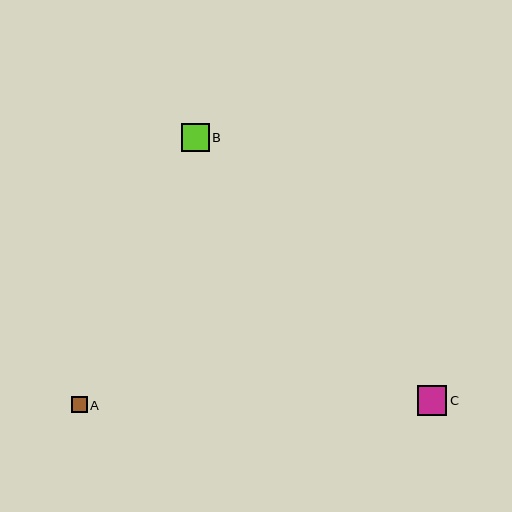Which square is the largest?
Square C is the largest with a size of approximately 30 pixels.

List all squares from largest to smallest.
From largest to smallest: C, B, A.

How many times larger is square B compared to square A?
Square B is approximately 1.7 times the size of square A.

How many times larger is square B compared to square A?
Square B is approximately 1.7 times the size of square A.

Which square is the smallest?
Square A is the smallest with a size of approximately 16 pixels.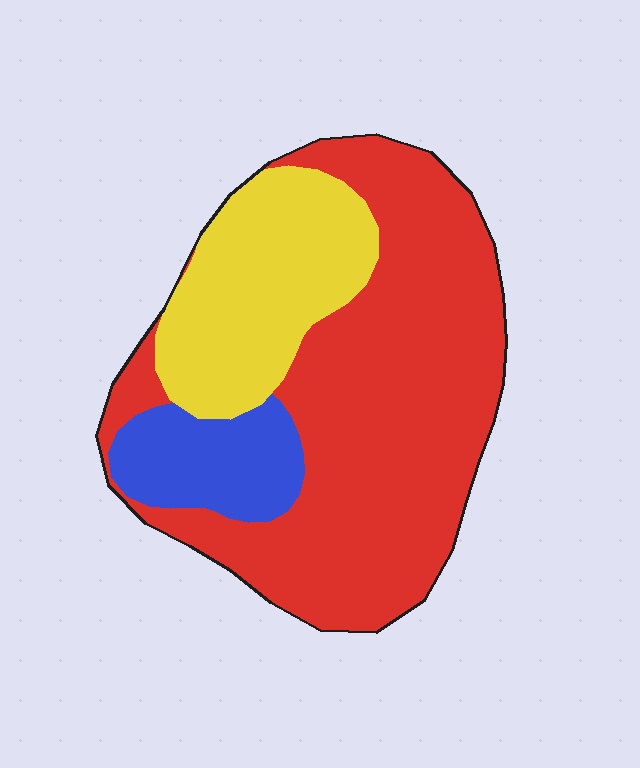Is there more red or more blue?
Red.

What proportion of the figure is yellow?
Yellow takes up about one quarter (1/4) of the figure.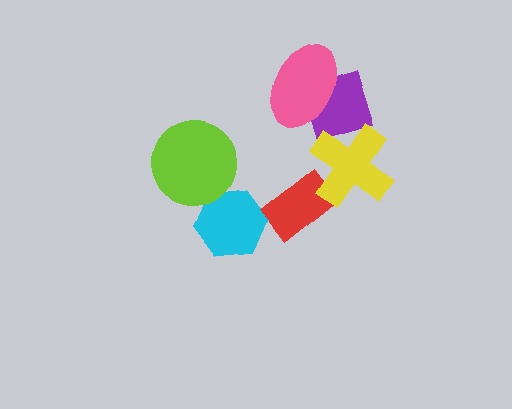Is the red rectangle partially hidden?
Yes, it is partially covered by another shape.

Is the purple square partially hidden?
Yes, it is partially covered by another shape.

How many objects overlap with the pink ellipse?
1 object overlaps with the pink ellipse.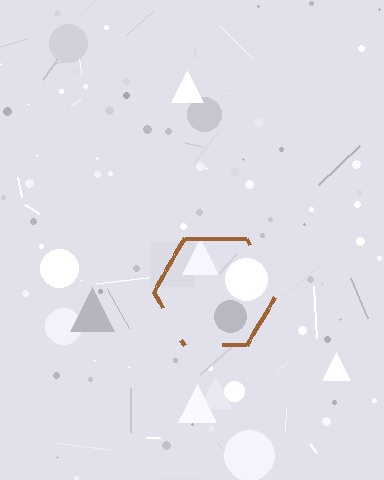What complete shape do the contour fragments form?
The contour fragments form a hexagon.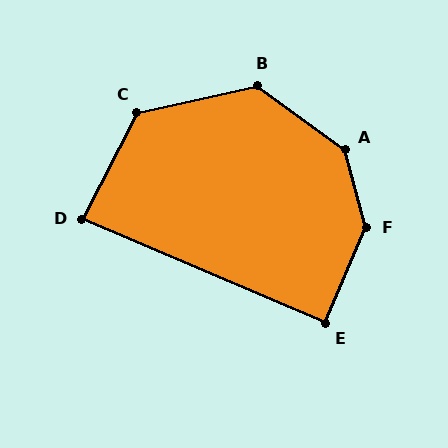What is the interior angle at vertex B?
Approximately 132 degrees (obtuse).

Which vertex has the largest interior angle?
F, at approximately 142 degrees.